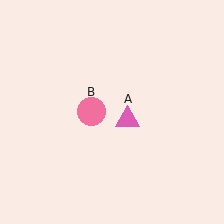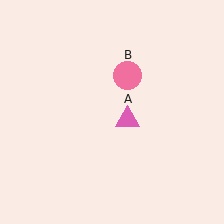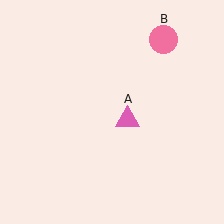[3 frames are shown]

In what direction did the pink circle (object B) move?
The pink circle (object B) moved up and to the right.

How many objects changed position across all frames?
1 object changed position: pink circle (object B).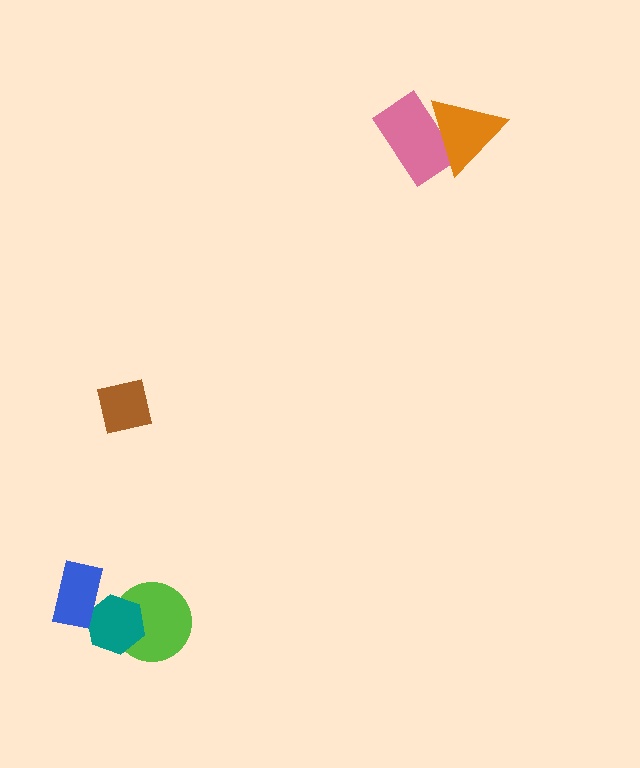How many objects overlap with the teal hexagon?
2 objects overlap with the teal hexagon.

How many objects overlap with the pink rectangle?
1 object overlaps with the pink rectangle.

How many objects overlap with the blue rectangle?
1 object overlaps with the blue rectangle.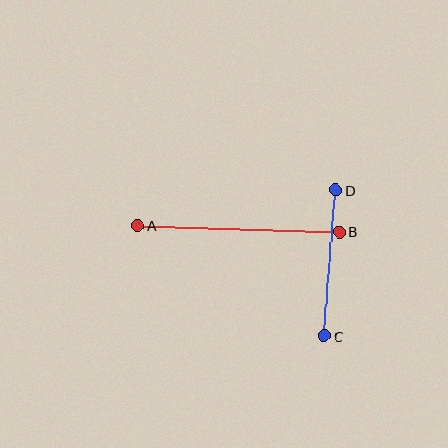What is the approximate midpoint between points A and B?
The midpoint is at approximately (238, 229) pixels.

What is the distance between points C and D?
The distance is approximately 146 pixels.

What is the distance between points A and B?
The distance is approximately 202 pixels.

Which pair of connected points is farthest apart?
Points A and B are farthest apart.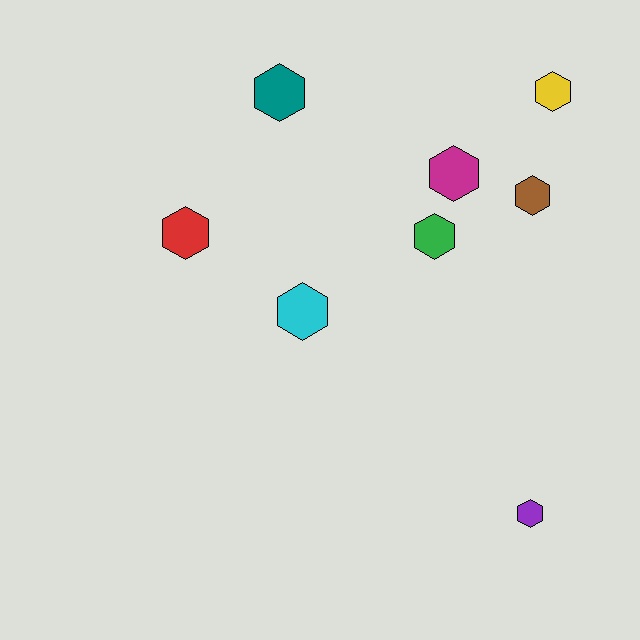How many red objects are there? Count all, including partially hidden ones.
There is 1 red object.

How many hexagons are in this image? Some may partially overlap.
There are 8 hexagons.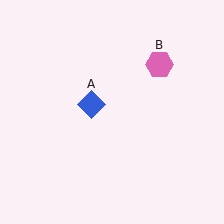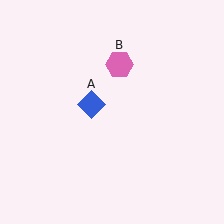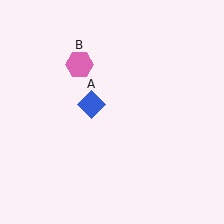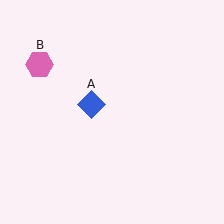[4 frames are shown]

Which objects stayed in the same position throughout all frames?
Blue diamond (object A) remained stationary.